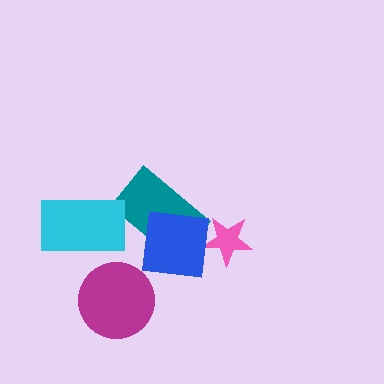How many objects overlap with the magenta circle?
0 objects overlap with the magenta circle.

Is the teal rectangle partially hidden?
Yes, it is partially covered by another shape.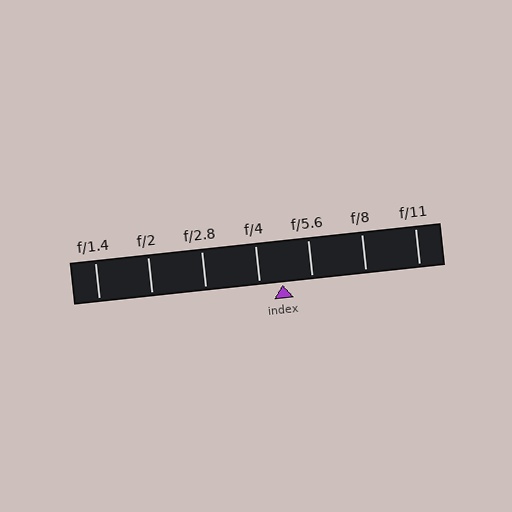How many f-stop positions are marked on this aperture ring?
There are 7 f-stop positions marked.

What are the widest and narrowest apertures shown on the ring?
The widest aperture shown is f/1.4 and the narrowest is f/11.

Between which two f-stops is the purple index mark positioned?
The index mark is between f/4 and f/5.6.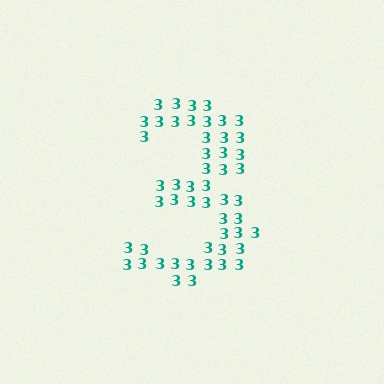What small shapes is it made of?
It is made of small digit 3's.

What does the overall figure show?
The overall figure shows the digit 3.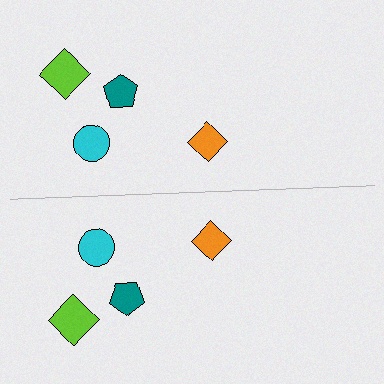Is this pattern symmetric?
Yes, this pattern has bilateral (reflection) symmetry.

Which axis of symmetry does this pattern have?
The pattern has a horizontal axis of symmetry running through the center of the image.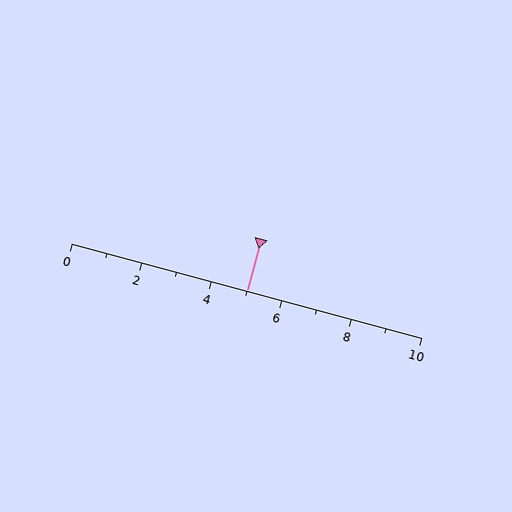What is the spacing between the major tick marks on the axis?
The major ticks are spaced 2 apart.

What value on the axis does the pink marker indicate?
The marker indicates approximately 5.